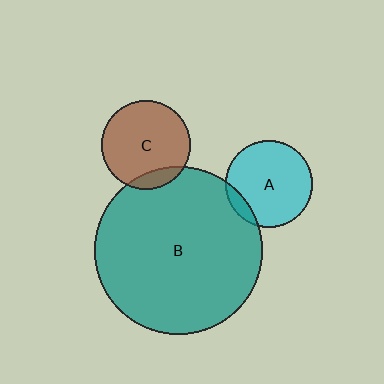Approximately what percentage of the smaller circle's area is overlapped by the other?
Approximately 10%.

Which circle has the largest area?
Circle B (teal).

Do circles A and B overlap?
Yes.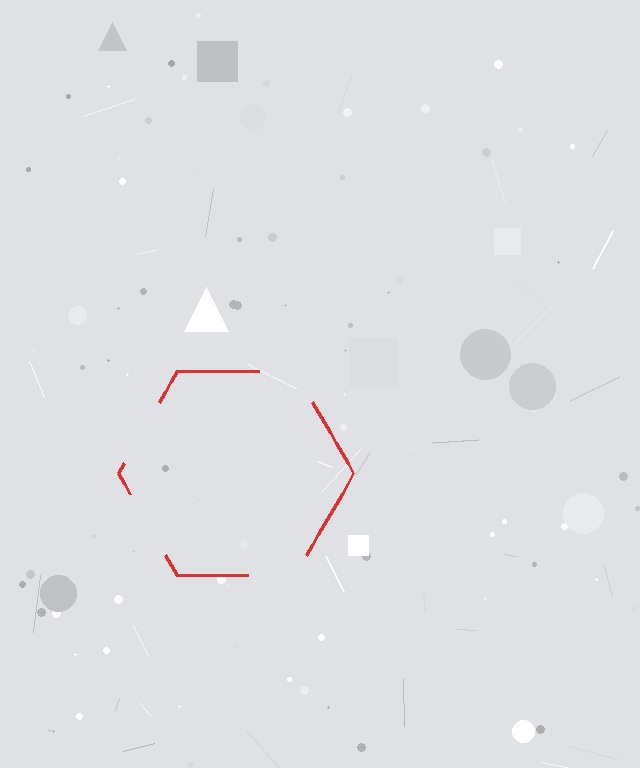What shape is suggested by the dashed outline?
The dashed outline suggests a hexagon.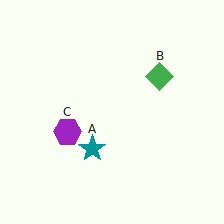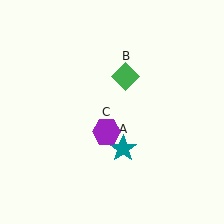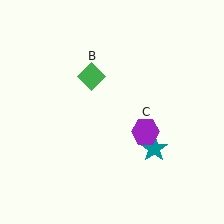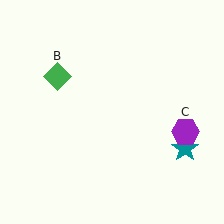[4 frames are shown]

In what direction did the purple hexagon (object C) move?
The purple hexagon (object C) moved right.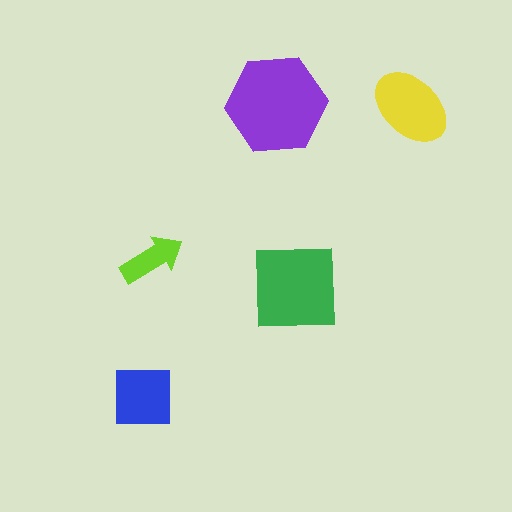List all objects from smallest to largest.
The lime arrow, the blue square, the yellow ellipse, the green square, the purple hexagon.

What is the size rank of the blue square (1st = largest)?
4th.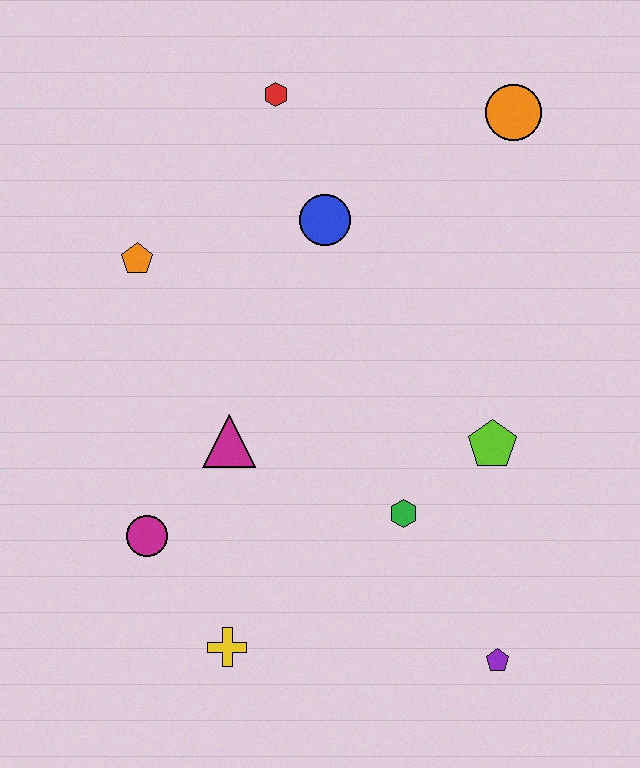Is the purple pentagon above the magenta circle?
No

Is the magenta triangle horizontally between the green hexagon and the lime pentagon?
No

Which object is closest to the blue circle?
The red hexagon is closest to the blue circle.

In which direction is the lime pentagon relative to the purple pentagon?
The lime pentagon is above the purple pentagon.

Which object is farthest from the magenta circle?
The orange circle is farthest from the magenta circle.